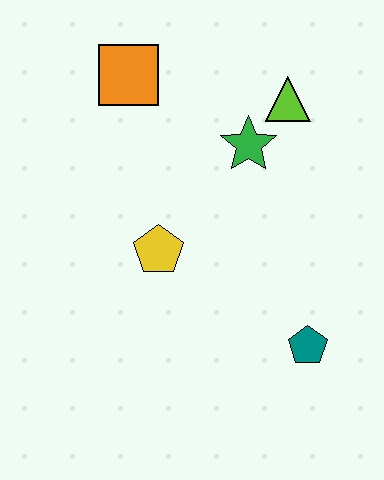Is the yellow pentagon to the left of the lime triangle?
Yes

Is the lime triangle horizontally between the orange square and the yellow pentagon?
No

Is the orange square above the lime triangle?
Yes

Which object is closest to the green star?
The lime triangle is closest to the green star.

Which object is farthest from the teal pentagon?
The orange square is farthest from the teal pentagon.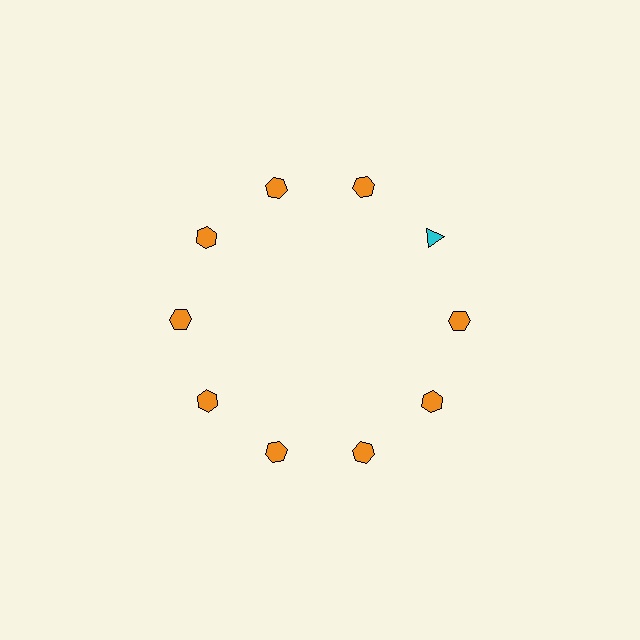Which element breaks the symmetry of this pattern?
The cyan triangle at roughly the 2 o'clock position breaks the symmetry. All other shapes are orange hexagons.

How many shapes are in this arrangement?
There are 10 shapes arranged in a ring pattern.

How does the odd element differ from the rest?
It differs in both color (cyan instead of orange) and shape (triangle instead of hexagon).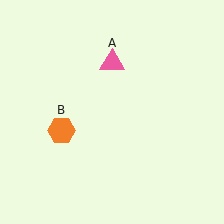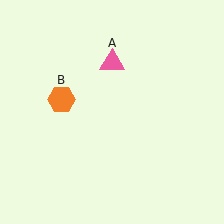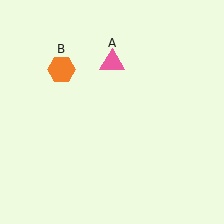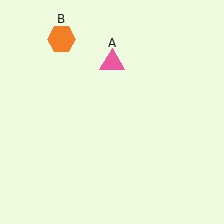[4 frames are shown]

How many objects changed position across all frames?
1 object changed position: orange hexagon (object B).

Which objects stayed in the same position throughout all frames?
Pink triangle (object A) remained stationary.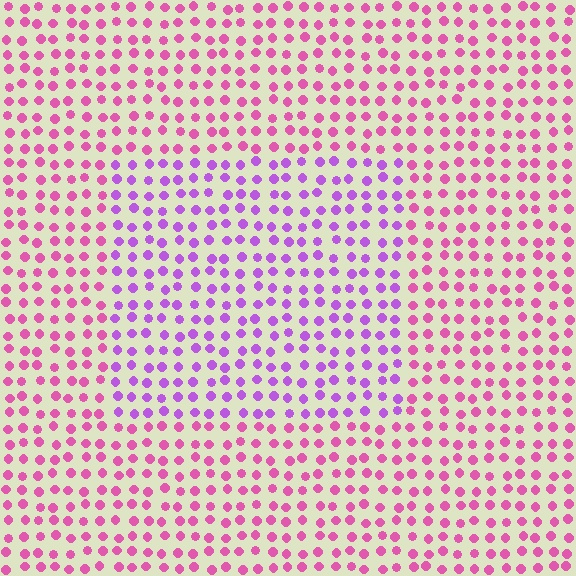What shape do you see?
I see a rectangle.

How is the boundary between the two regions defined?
The boundary is defined purely by a slight shift in hue (about 39 degrees). Spacing, size, and orientation are identical on both sides.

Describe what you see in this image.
The image is filled with small pink elements in a uniform arrangement. A rectangle-shaped region is visible where the elements are tinted to a slightly different hue, forming a subtle color boundary.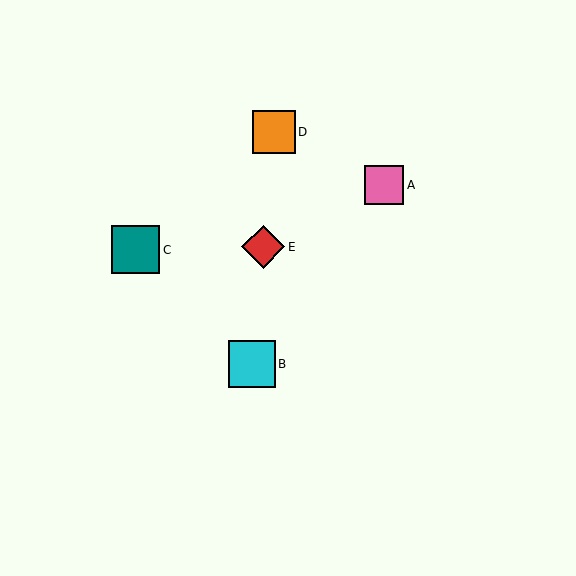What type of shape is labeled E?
Shape E is a red diamond.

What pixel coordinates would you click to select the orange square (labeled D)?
Click at (274, 132) to select the orange square D.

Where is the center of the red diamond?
The center of the red diamond is at (263, 247).